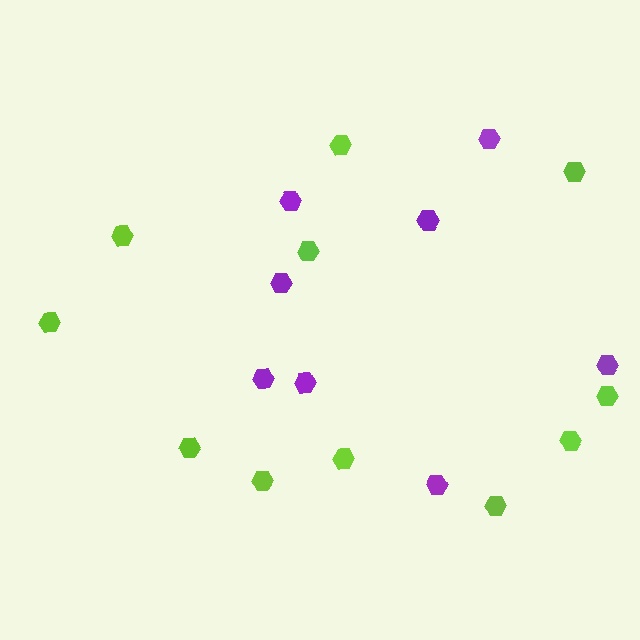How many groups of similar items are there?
There are 2 groups: one group of purple hexagons (8) and one group of lime hexagons (11).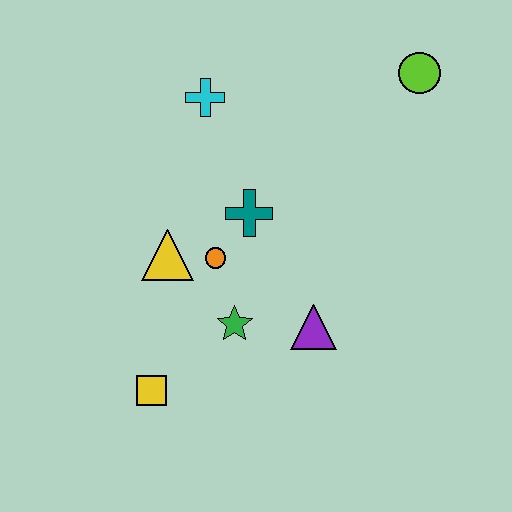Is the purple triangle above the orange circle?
No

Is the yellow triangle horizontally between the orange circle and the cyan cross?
No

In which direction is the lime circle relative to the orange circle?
The lime circle is to the right of the orange circle.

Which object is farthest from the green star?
The lime circle is farthest from the green star.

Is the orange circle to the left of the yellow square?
No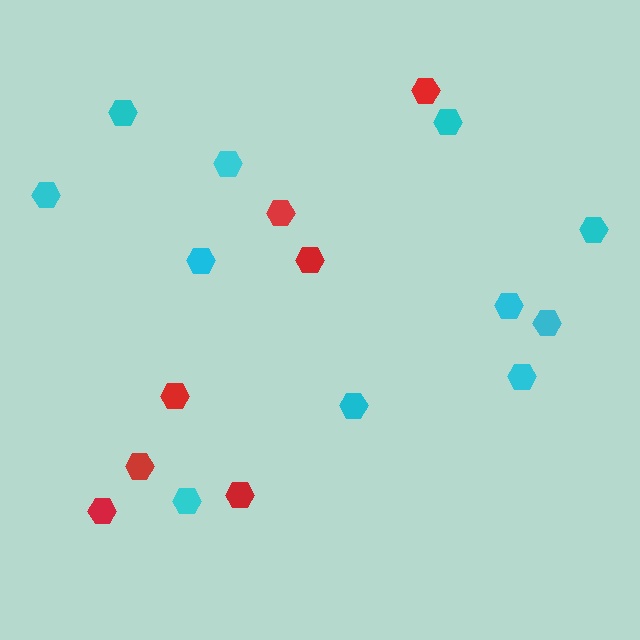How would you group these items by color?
There are 2 groups: one group of red hexagons (7) and one group of cyan hexagons (11).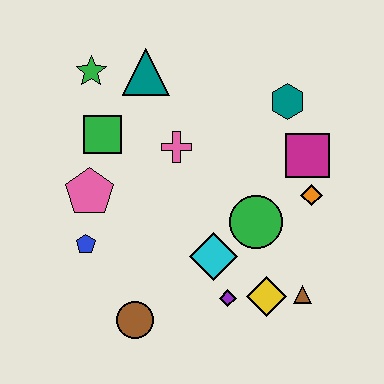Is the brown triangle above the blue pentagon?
No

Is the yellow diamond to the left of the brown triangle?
Yes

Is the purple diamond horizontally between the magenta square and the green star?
Yes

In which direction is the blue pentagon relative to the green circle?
The blue pentagon is to the left of the green circle.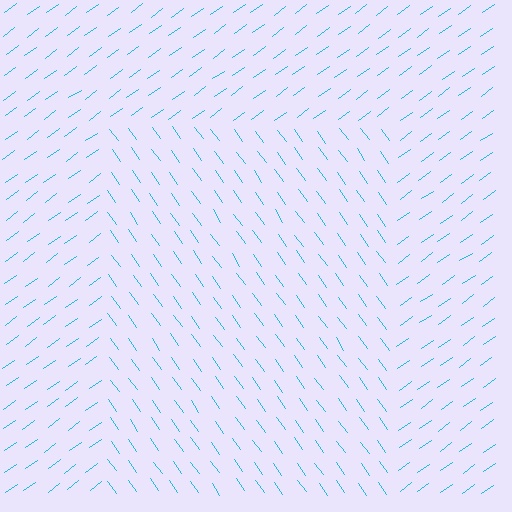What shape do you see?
I see a rectangle.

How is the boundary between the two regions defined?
The boundary is defined purely by a change in line orientation (approximately 89 degrees difference). All lines are the same color and thickness.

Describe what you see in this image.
The image is filled with small cyan line segments. A rectangle region in the image has lines oriented differently from the surrounding lines, creating a visible texture boundary.